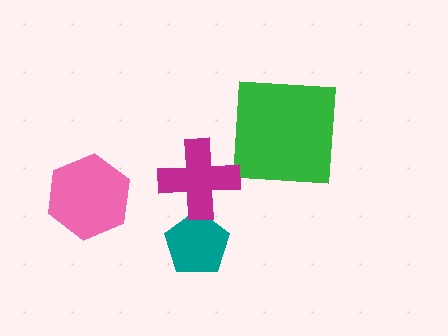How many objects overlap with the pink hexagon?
0 objects overlap with the pink hexagon.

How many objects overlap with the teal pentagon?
1 object overlaps with the teal pentagon.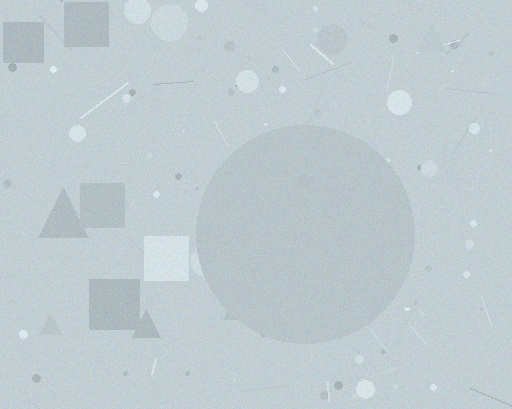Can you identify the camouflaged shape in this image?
The camouflaged shape is a circle.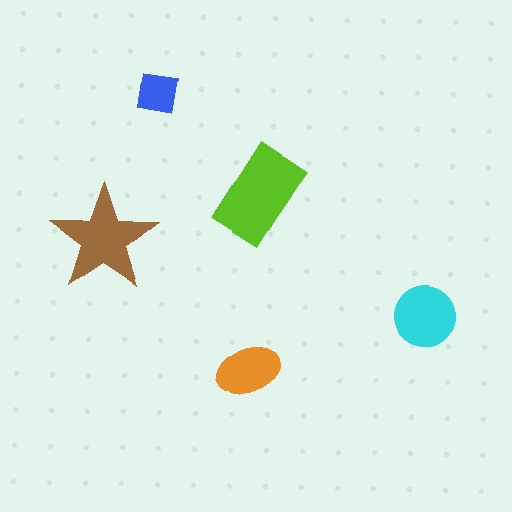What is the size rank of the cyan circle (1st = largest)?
3rd.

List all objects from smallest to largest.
The blue square, the orange ellipse, the cyan circle, the brown star, the lime rectangle.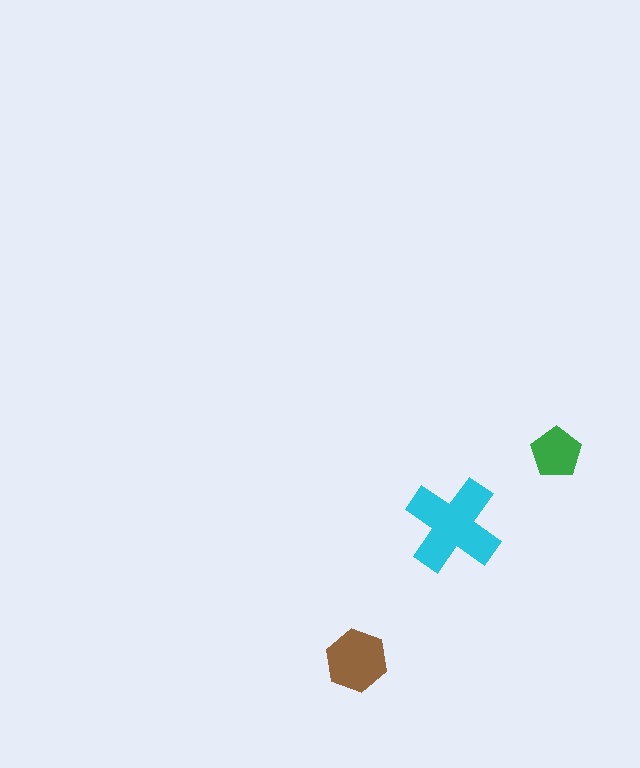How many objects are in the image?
There are 3 objects in the image.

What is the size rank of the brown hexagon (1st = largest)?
2nd.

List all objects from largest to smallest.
The cyan cross, the brown hexagon, the green pentagon.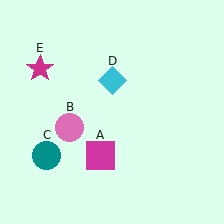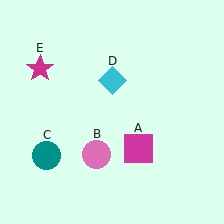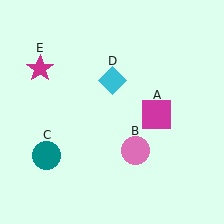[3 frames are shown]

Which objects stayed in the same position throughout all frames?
Teal circle (object C) and cyan diamond (object D) and magenta star (object E) remained stationary.